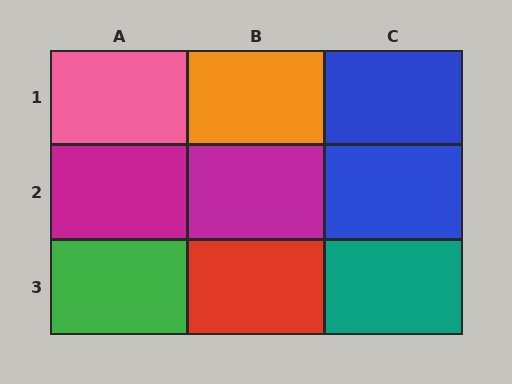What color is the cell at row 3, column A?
Green.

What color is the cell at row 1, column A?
Pink.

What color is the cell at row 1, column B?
Orange.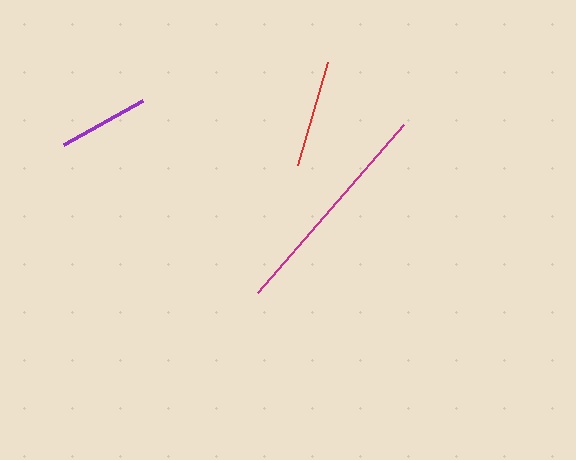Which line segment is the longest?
The magenta line is the longest at approximately 222 pixels.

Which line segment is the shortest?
The purple line is the shortest at approximately 91 pixels.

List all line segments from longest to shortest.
From longest to shortest: magenta, red, purple.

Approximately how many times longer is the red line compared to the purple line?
The red line is approximately 1.2 times the length of the purple line.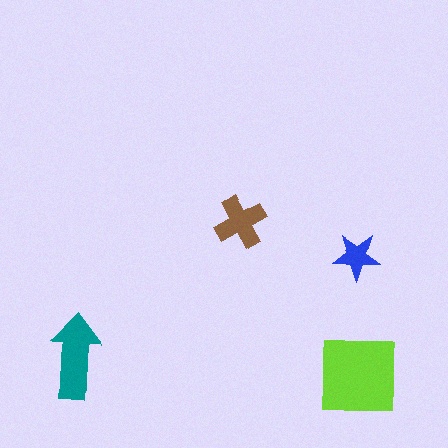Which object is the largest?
The lime square.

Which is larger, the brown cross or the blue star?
The brown cross.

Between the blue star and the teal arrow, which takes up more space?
The teal arrow.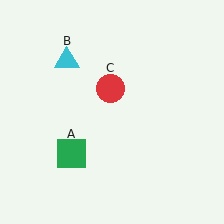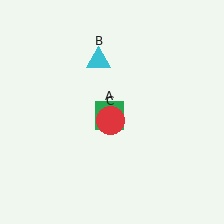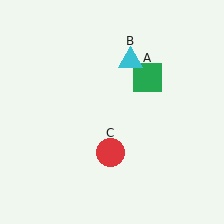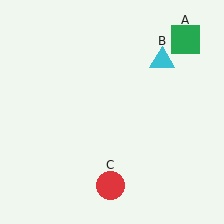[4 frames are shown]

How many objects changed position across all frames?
3 objects changed position: green square (object A), cyan triangle (object B), red circle (object C).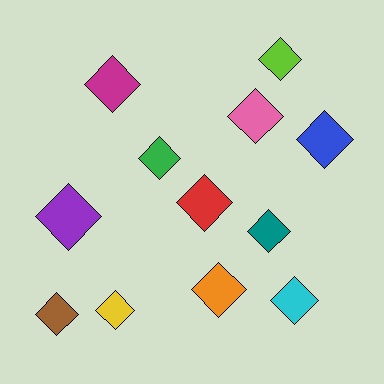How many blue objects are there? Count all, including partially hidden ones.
There is 1 blue object.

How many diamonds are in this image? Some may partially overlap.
There are 12 diamonds.